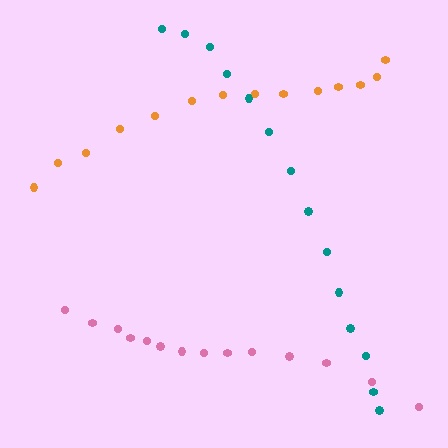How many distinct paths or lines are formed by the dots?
There are 3 distinct paths.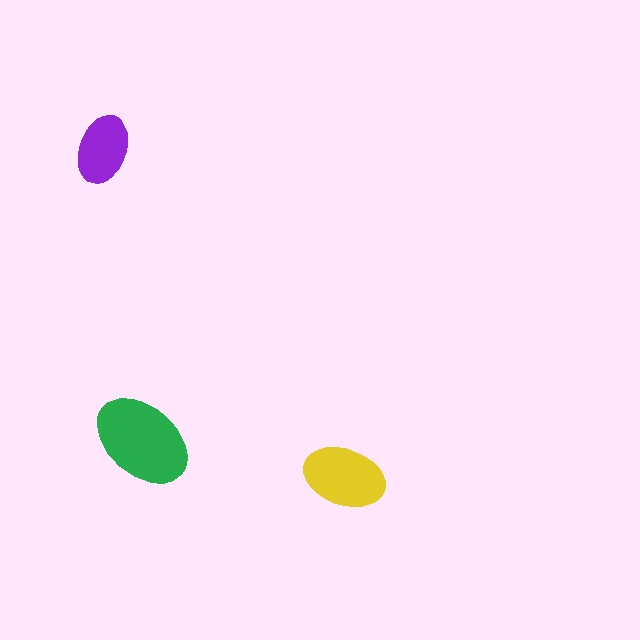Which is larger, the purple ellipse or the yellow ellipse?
The yellow one.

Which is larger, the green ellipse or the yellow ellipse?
The green one.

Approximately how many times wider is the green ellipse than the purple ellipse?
About 1.5 times wider.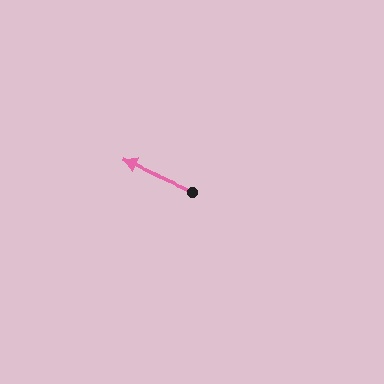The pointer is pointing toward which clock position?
Roughly 10 o'clock.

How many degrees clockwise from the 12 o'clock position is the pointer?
Approximately 294 degrees.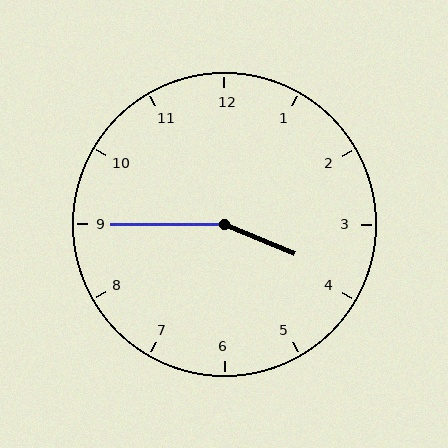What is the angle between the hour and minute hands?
Approximately 158 degrees.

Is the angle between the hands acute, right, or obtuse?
It is obtuse.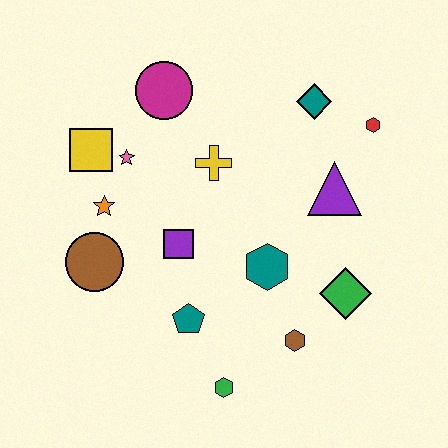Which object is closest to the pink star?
The yellow square is closest to the pink star.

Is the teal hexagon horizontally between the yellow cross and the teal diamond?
Yes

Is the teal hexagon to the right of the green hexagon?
Yes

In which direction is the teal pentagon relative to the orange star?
The teal pentagon is below the orange star.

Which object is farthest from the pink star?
The green diamond is farthest from the pink star.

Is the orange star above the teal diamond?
No